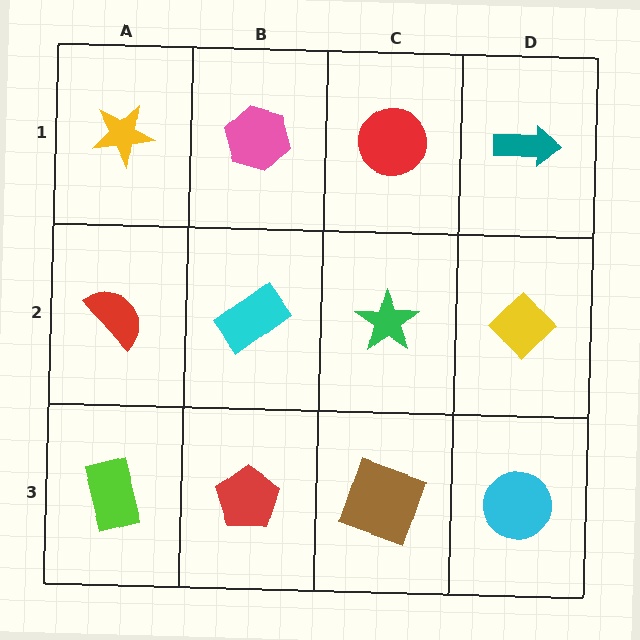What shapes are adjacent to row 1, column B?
A cyan rectangle (row 2, column B), a yellow star (row 1, column A), a red circle (row 1, column C).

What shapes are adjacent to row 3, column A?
A red semicircle (row 2, column A), a red pentagon (row 3, column B).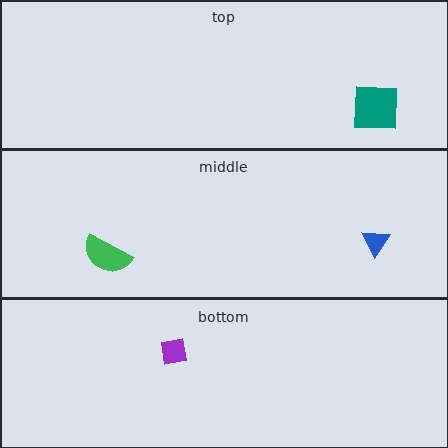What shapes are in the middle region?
The blue triangle, the green semicircle.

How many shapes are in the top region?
1.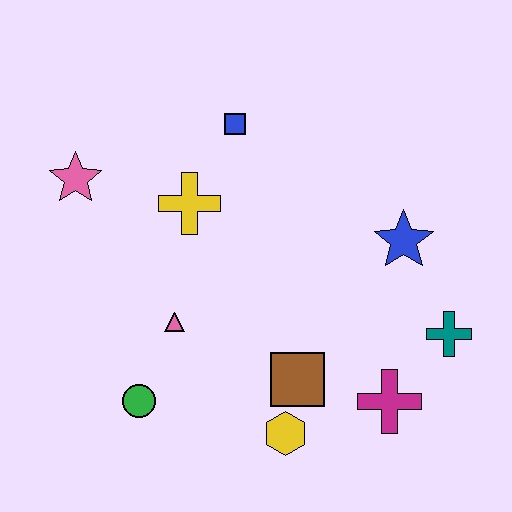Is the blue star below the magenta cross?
No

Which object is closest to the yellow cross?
The blue square is closest to the yellow cross.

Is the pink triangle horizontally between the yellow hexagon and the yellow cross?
No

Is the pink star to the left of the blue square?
Yes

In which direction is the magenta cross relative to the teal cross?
The magenta cross is below the teal cross.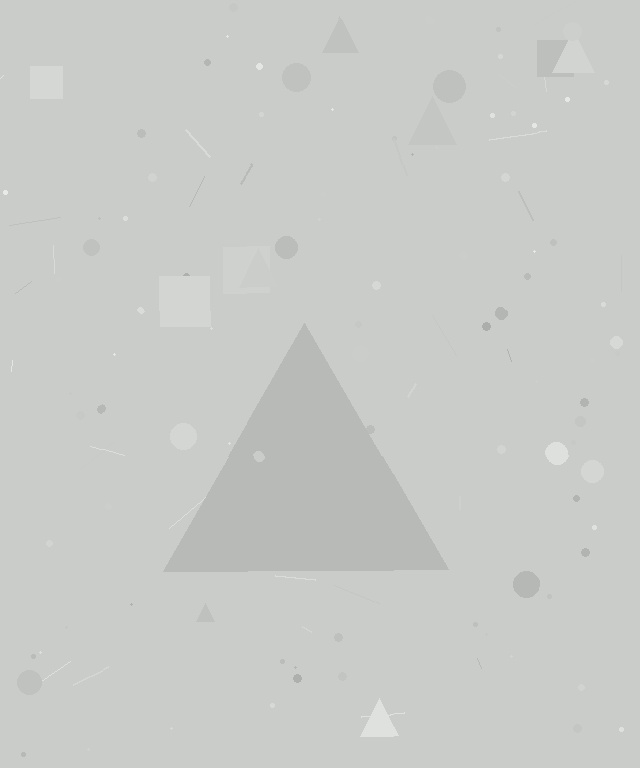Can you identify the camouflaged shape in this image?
The camouflaged shape is a triangle.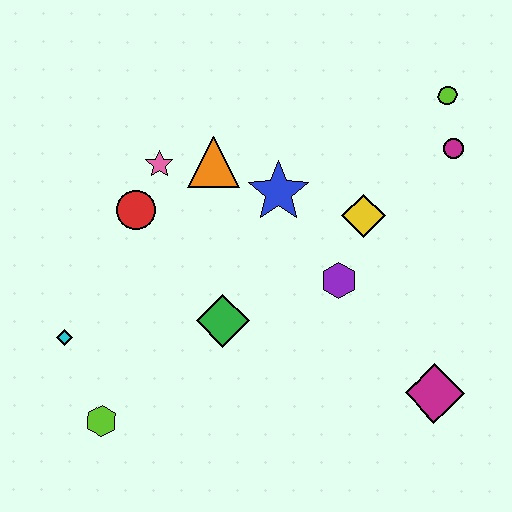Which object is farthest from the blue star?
The lime hexagon is farthest from the blue star.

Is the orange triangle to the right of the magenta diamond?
No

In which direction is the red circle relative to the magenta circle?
The red circle is to the left of the magenta circle.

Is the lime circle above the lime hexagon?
Yes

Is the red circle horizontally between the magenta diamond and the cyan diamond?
Yes